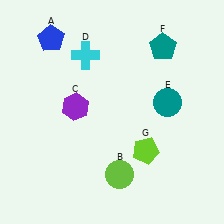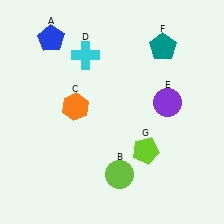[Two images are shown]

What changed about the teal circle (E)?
In Image 1, E is teal. In Image 2, it changed to purple.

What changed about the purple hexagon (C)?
In Image 1, C is purple. In Image 2, it changed to orange.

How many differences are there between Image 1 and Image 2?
There are 2 differences between the two images.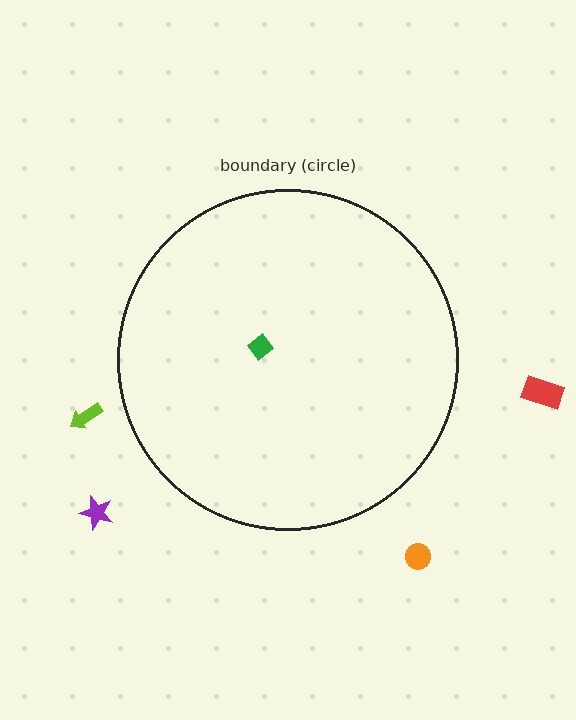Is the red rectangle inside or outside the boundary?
Outside.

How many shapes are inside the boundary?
1 inside, 4 outside.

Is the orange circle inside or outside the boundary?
Outside.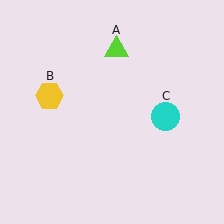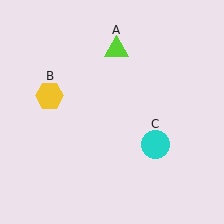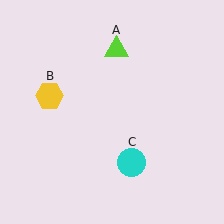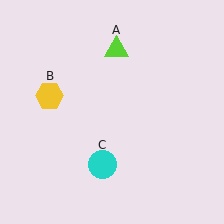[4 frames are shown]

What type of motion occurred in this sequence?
The cyan circle (object C) rotated clockwise around the center of the scene.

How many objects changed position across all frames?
1 object changed position: cyan circle (object C).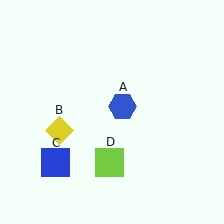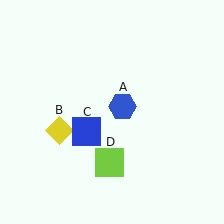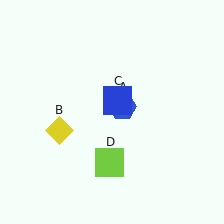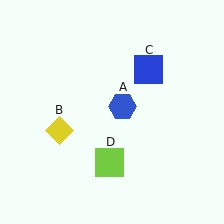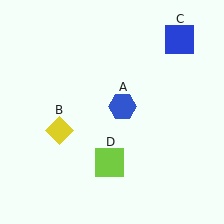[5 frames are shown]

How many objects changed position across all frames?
1 object changed position: blue square (object C).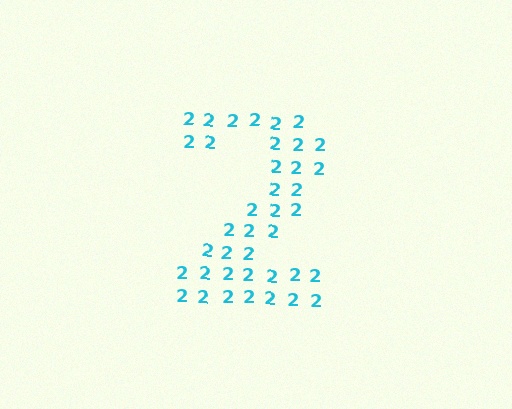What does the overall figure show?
The overall figure shows the digit 2.